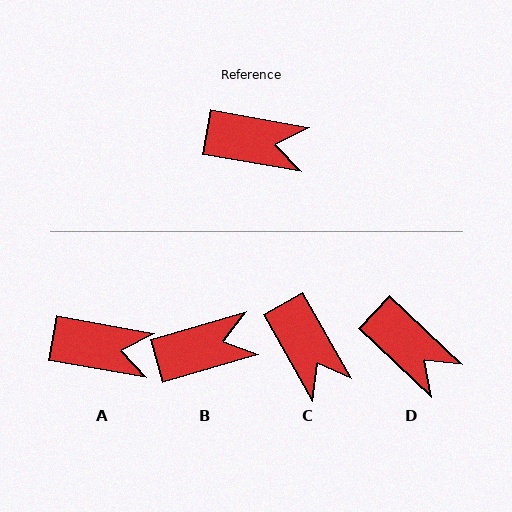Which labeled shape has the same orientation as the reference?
A.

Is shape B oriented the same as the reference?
No, it is off by about 26 degrees.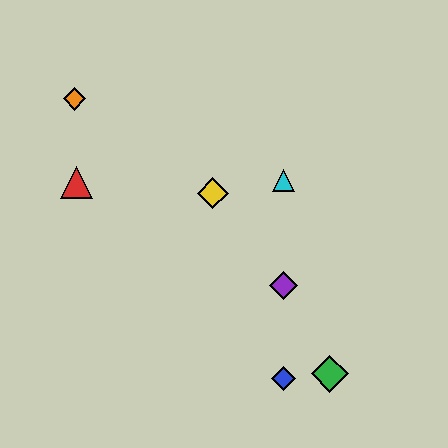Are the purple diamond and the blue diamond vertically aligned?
Yes, both are at x≈284.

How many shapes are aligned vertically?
3 shapes (the blue diamond, the purple diamond, the cyan triangle) are aligned vertically.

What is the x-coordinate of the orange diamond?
The orange diamond is at x≈75.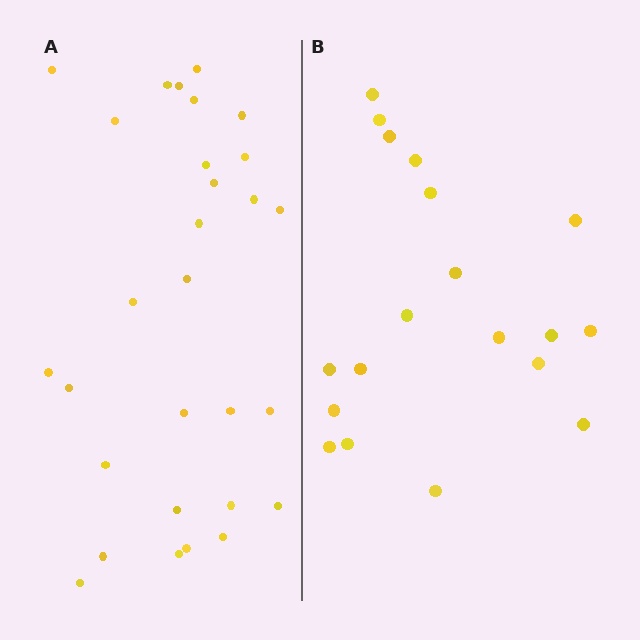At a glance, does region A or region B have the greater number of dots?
Region A (the left region) has more dots.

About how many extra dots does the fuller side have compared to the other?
Region A has roughly 10 or so more dots than region B.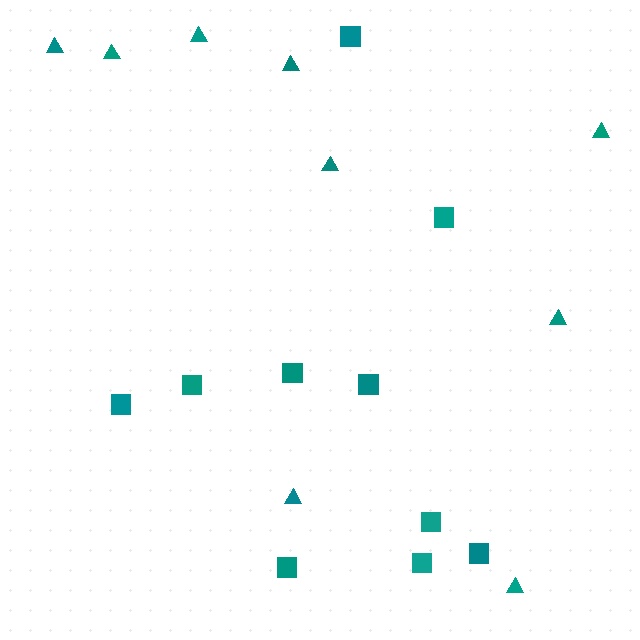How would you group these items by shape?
There are 2 groups: one group of squares (10) and one group of triangles (9).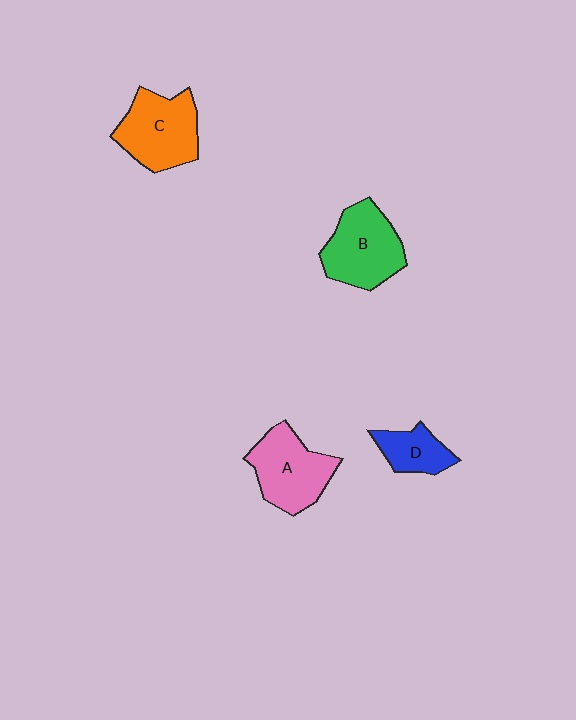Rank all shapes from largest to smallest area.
From largest to smallest: C (orange), B (green), A (pink), D (blue).